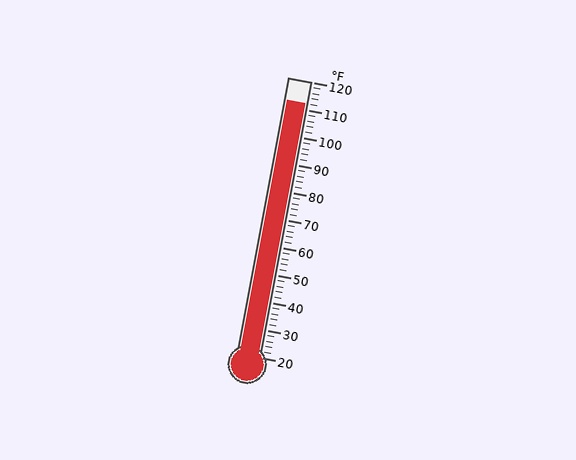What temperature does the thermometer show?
The thermometer shows approximately 112°F.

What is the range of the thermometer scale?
The thermometer scale ranges from 20°F to 120°F.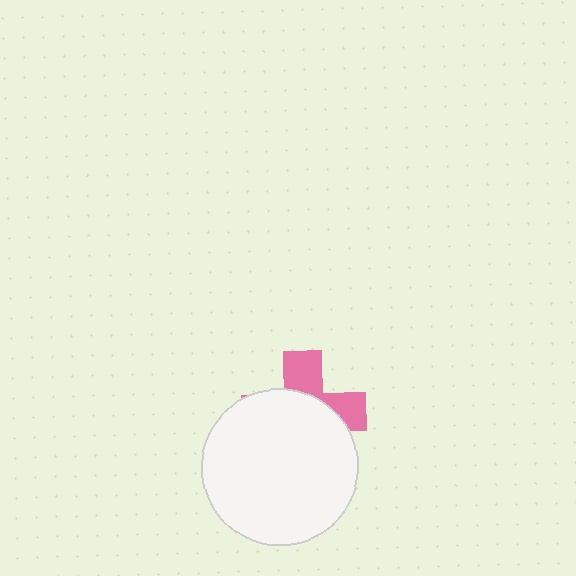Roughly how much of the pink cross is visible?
A small part of it is visible (roughly 35%).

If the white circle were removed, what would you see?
You would see the complete pink cross.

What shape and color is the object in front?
The object in front is a white circle.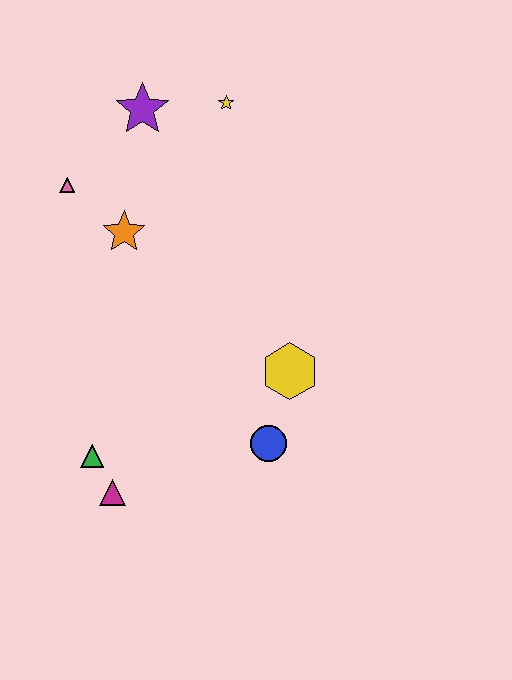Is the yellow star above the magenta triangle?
Yes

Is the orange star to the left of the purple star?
Yes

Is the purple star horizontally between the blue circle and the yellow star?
No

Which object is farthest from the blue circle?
The purple star is farthest from the blue circle.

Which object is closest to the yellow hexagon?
The blue circle is closest to the yellow hexagon.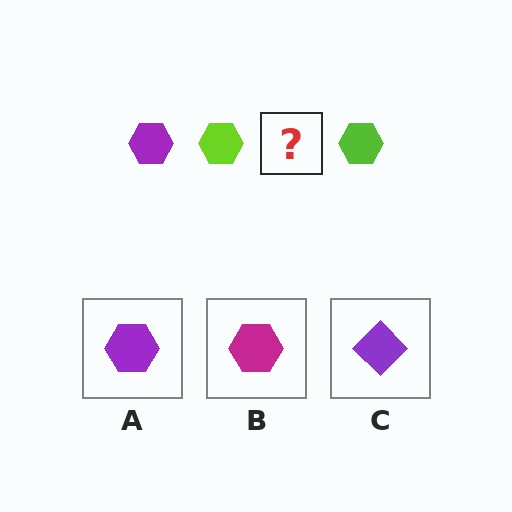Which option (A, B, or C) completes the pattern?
A.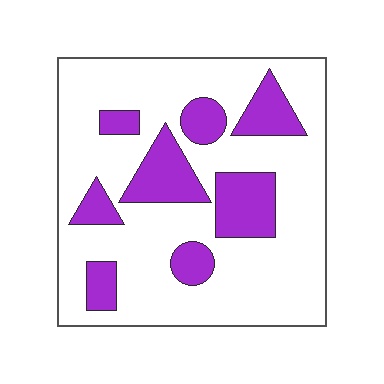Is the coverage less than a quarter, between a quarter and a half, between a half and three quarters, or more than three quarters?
Less than a quarter.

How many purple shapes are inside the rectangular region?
8.